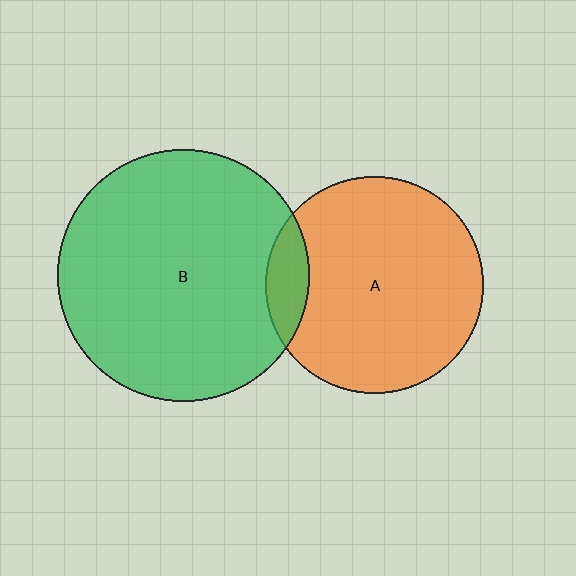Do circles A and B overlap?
Yes.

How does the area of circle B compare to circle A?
Approximately 1.3 times.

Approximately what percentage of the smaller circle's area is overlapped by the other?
Approximately 10%.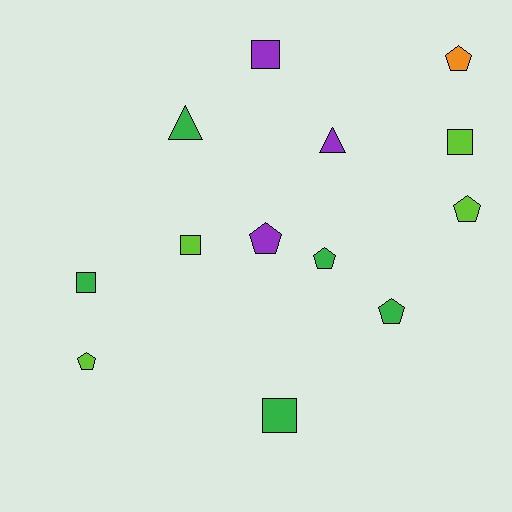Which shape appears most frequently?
Pentagon, with 6 objects.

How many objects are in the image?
There are 13 objects.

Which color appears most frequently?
Green, with 5 objects.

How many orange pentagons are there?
There is 1 orange pentagon.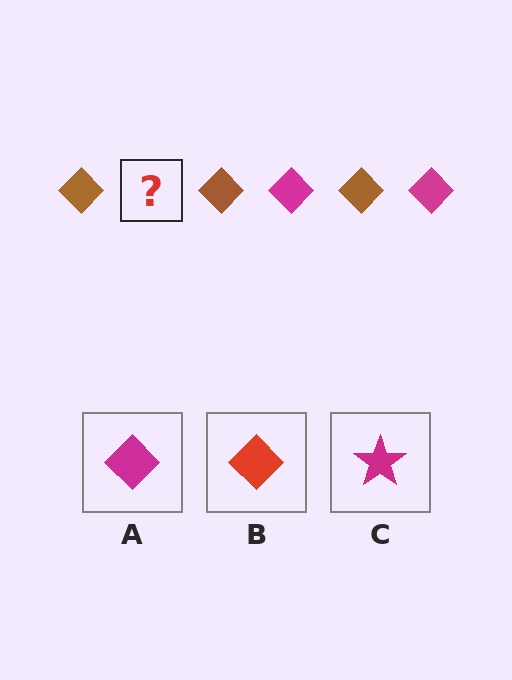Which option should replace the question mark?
Option A.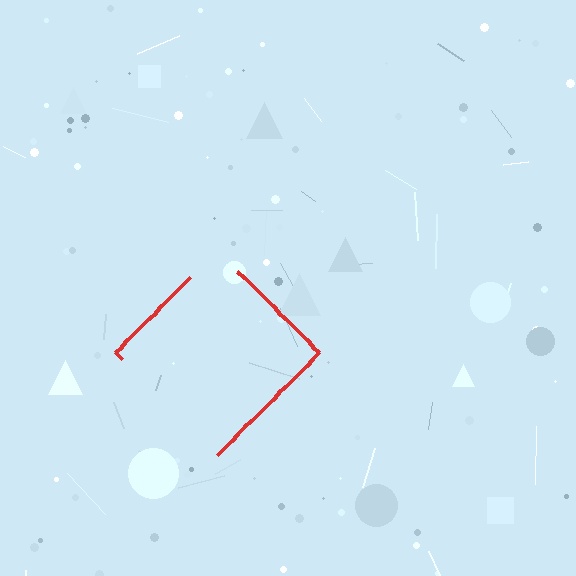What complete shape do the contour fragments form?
The contour fragments form a diamond.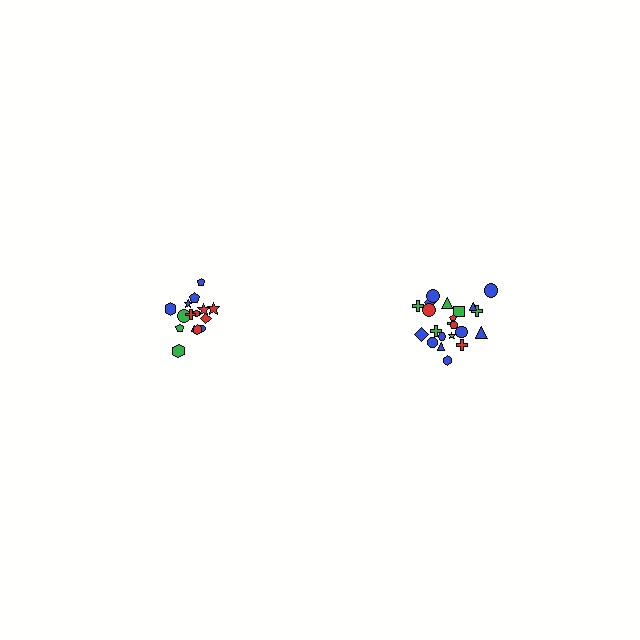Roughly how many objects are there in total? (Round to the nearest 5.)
Roughly 35 objects in total.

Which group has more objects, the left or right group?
The right group.